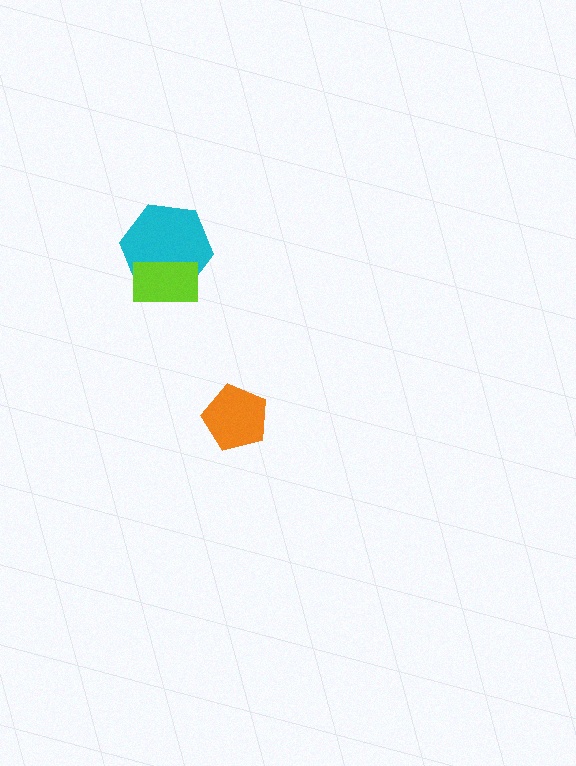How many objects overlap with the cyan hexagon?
1 object overlaps with the cyan hexagon.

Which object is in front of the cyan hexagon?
The lime rectangle is in front of the cyan hexagon.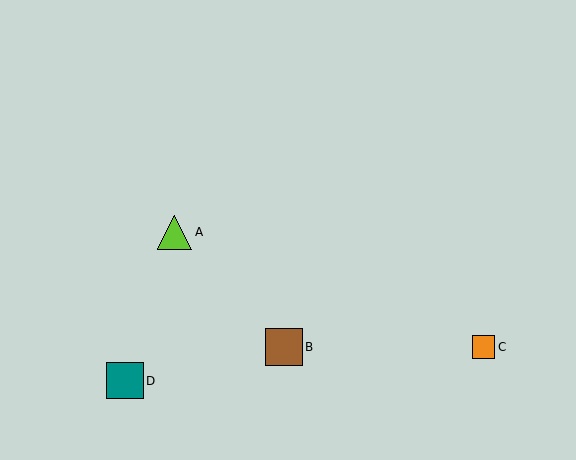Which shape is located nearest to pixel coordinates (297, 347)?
The brown square (labeled B) at (284, 347) is nearest to that location.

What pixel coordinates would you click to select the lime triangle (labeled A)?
Click at (174, 232) to select the lime triangle A.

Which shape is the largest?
The brown square (labeled B) is the largest.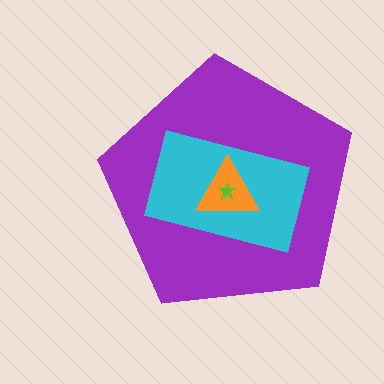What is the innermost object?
The lime star.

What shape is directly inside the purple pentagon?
The cyan rectangle.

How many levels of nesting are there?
4.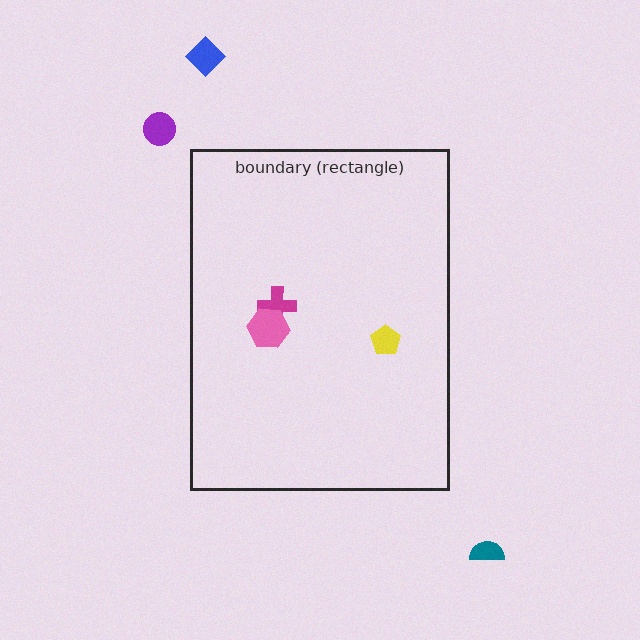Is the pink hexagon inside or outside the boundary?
Inside.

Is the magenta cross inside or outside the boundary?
Inside.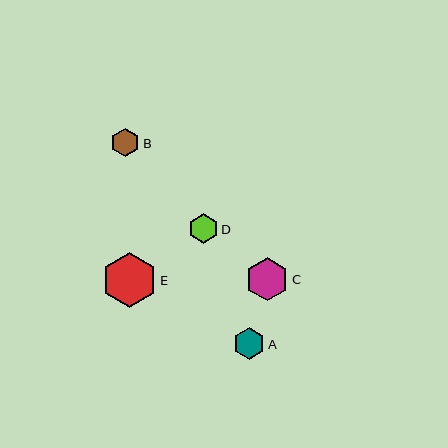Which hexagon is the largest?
Hexagon E is the largest with a size of approximately 55 pixels.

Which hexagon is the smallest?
Hexagon B is the smallest with a size of approximately 29 pixels.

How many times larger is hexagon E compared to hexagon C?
Hexagon E is approximately 1.3 times the size of hexagon C.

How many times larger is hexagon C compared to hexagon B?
Hexagon C is approximately 1.5 times the size of hexagon B.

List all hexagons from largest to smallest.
From largest to smallest: E, C, A, D, B.